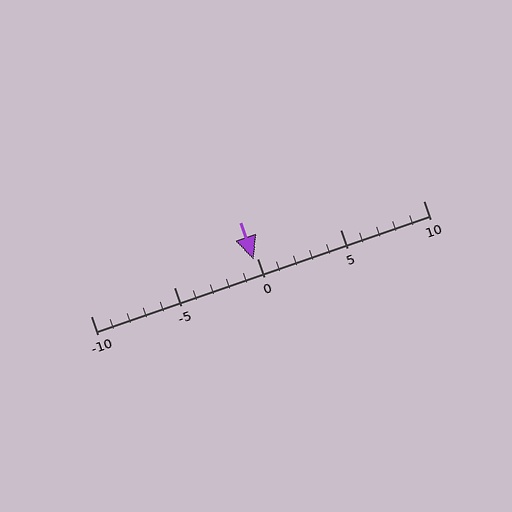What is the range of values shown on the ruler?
The ruler shows values from -10 to 10.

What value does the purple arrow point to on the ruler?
The purple arrow points to approximately 0.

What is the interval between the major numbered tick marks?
The major tick marks are spaced 5 units apart.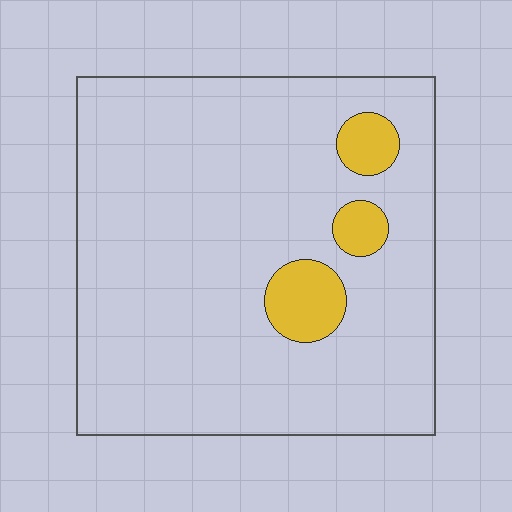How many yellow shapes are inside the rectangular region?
3.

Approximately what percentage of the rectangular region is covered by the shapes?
Approximately 10%.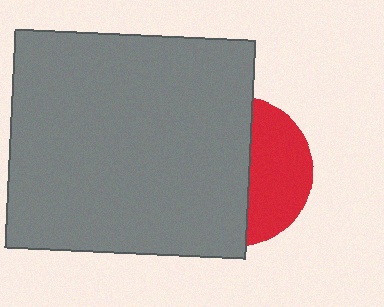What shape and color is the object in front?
The object in front is a gray rectangle.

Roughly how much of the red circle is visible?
A small part of it is visible (roughly 39%).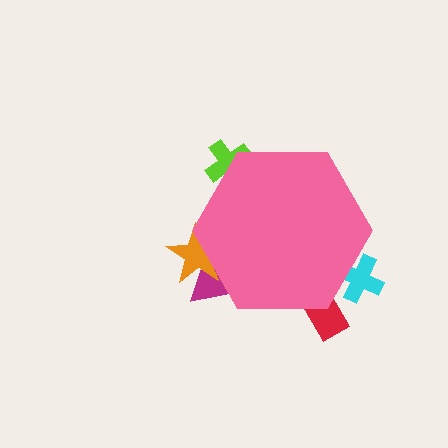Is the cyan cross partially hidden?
Yes, the cyan cross is partially hidden behind the pink hexagon.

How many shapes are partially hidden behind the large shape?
5 shapes are partially hidden.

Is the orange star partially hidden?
Yes, the orange star is partially hidden behind the pink hexagon.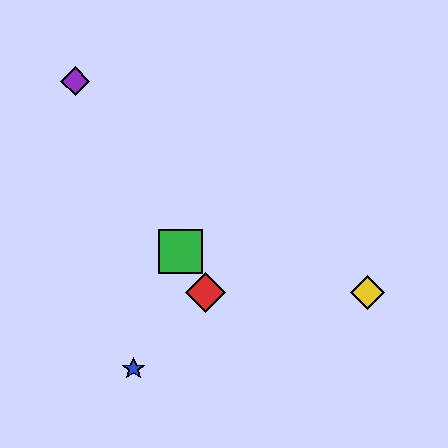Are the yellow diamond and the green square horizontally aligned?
No, the yellow diamond is at y≈293 and the green square is at y≈251.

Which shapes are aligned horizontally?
The red diamond, the yellow diamond are aligned horizontally.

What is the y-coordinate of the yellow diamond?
The yellow diamond is at y≈293.